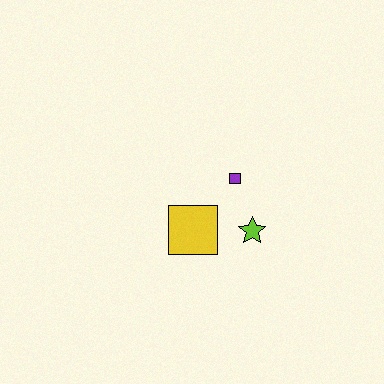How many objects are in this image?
There are 3 objects.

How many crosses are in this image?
There are no crosses.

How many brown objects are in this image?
There are no brown objects.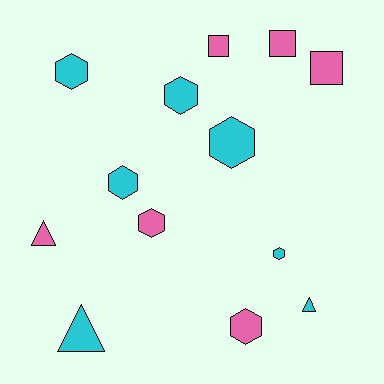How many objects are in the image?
There are 13 objects.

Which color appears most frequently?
Cyan, with 7 objects.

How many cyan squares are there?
There are no cyan squares.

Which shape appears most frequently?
Hexagon, with 7 objects.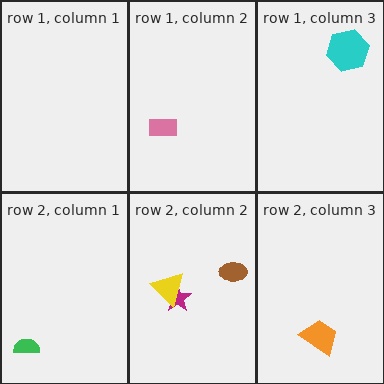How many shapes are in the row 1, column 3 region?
1.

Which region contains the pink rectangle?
The row 1, column 2 region.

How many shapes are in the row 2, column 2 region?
3.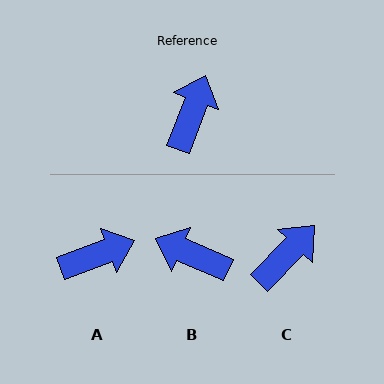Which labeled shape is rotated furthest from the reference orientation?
B, about 88 degrees away.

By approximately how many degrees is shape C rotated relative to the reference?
Approximately 23 degrees clockwise.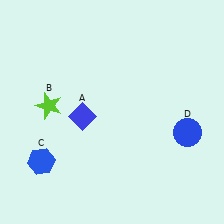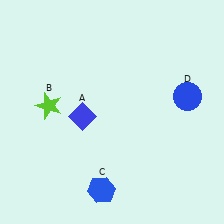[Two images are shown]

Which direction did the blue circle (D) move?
The blue circle (D) moved up.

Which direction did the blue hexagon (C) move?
The blue hexagon (C) moved right.